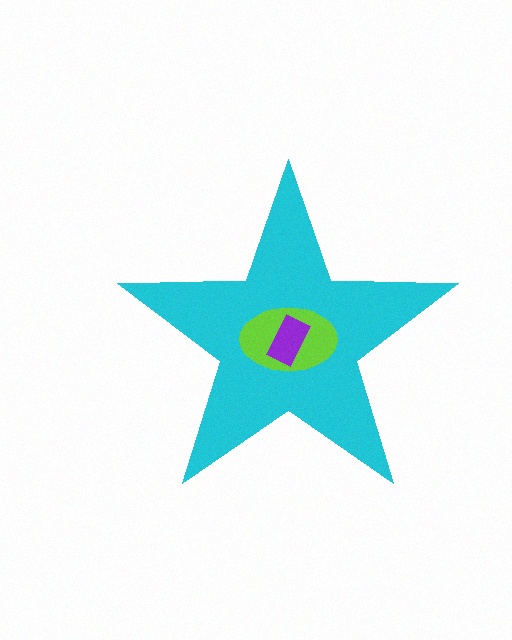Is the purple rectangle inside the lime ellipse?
Yes.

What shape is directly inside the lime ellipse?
The purple rectangle.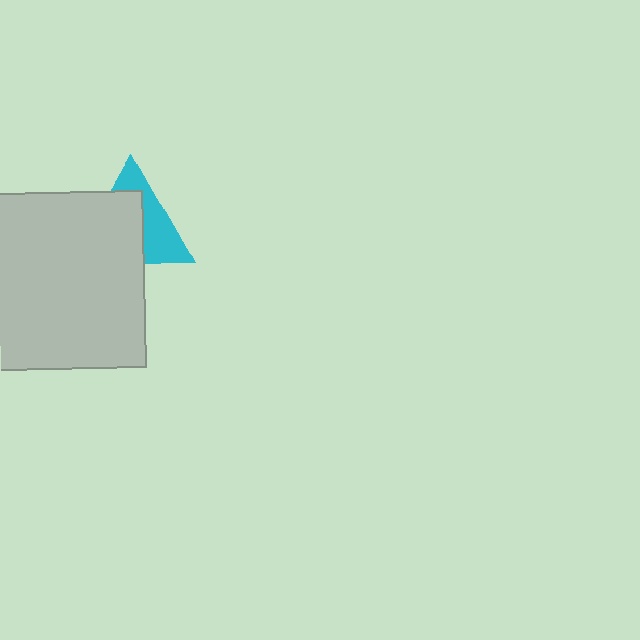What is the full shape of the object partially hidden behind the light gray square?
The partially hidden object is a cyan triangle.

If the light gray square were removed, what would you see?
You would see the complete cyan triangle.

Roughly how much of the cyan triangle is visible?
A small part of it is visible (roughly 43%).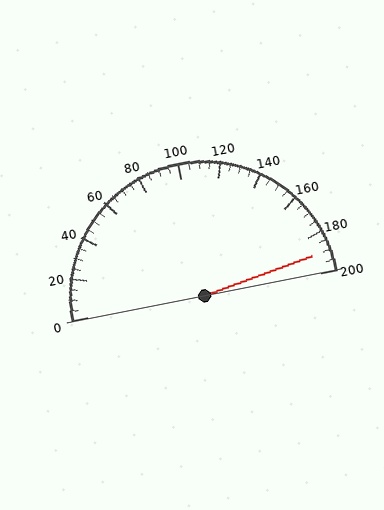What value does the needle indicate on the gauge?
The needle indicates approximately 190.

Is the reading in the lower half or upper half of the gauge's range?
The reading is in the upper half of the range (0 to 200).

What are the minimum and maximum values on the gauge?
The gauge ranges from 0 to 200.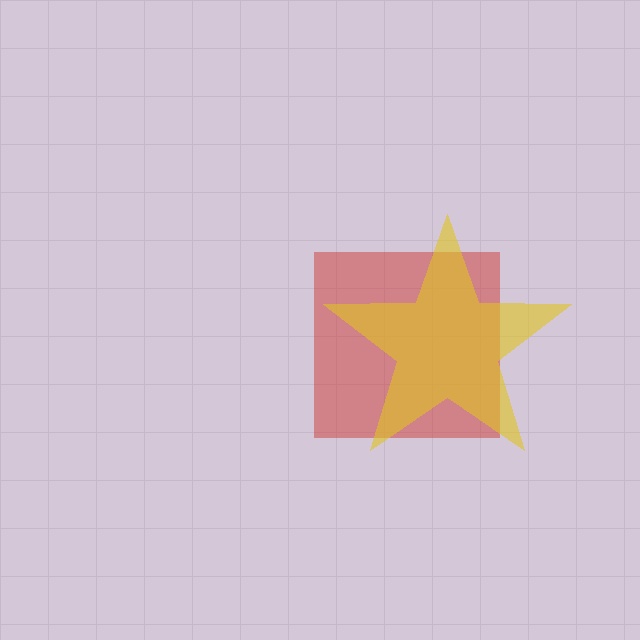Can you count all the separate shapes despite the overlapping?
Yes, there are 2 separate shapes.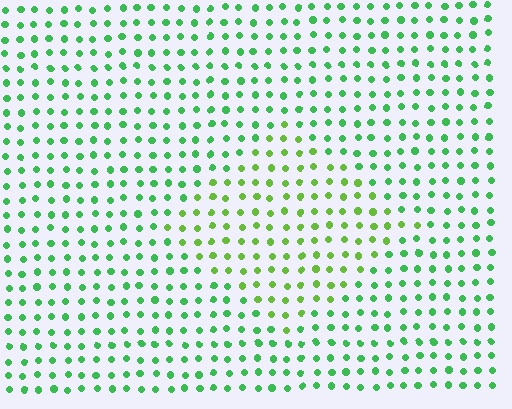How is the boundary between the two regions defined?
The boundary is defined purely by a slight shift in hue (about 32 degrees). Spacing, size, and orientation are identical on both sides.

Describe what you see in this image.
The image is filled with small green elements in a uniform arrangement. A diamond-shaped region is visible where the elements are tinted to a slightly different hue, forming a subtle color boundary.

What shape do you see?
I see a diamond.